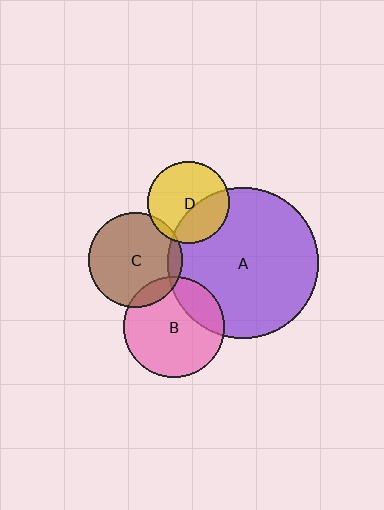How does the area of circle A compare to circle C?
Approximately 2.6 times.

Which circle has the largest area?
Circle A (purple).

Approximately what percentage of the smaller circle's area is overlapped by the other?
Approximately 35%.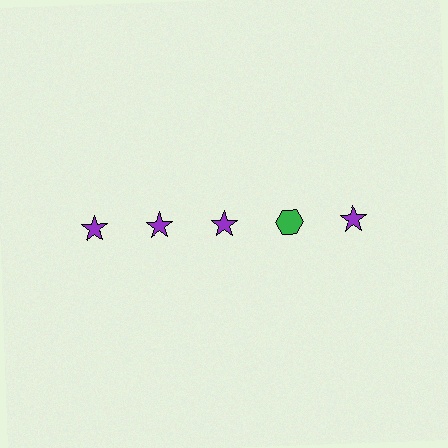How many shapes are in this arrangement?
There are 5 shapes arranged in a grid pattern.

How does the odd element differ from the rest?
It differs in both color (green instead of purple) and shape (hexagon instead of star).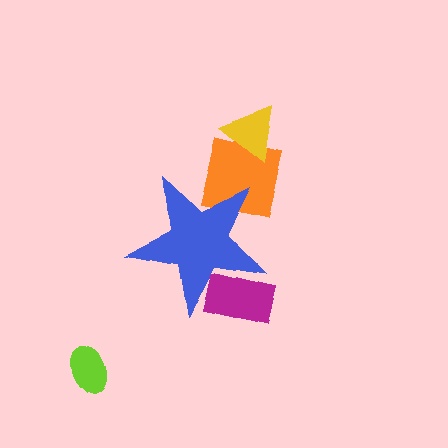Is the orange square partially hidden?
Yes, the orange square is partially hidden behind the blue star.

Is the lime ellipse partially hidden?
No, the lime ellipse is fully visible.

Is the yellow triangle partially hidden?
No, the yellow triangle is fully visible.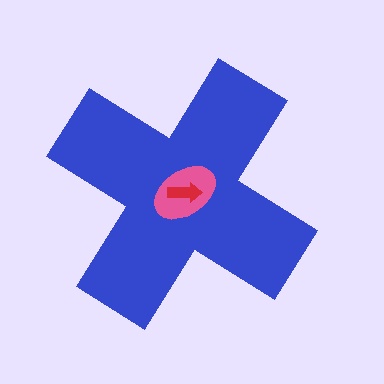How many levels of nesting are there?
3.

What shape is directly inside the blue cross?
The pink ellipse.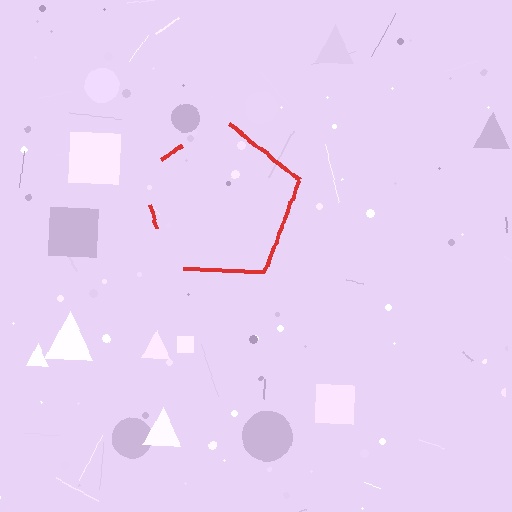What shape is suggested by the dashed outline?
The dashed outline suggests a pentagon.